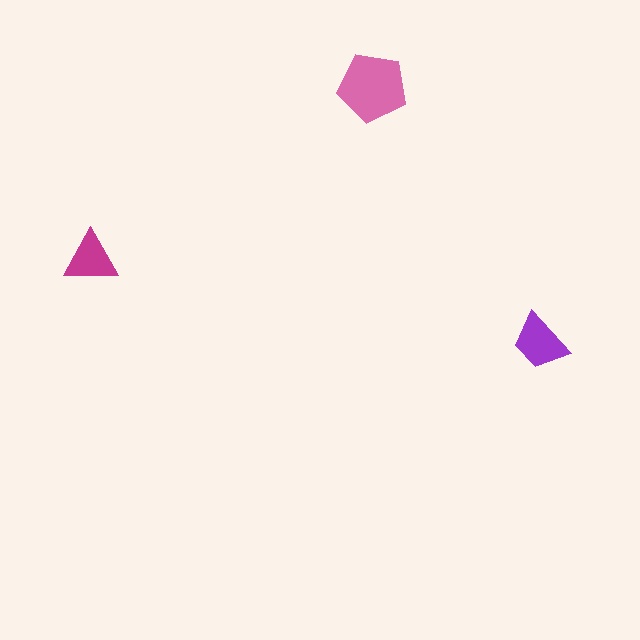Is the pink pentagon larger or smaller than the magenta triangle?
Larger.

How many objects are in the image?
There are 3 objects in the image.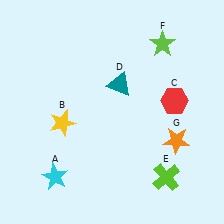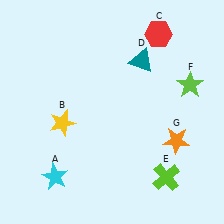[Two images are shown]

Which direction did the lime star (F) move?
The lime star (F) moved down.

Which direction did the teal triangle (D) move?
The teal triangle (D) moved up.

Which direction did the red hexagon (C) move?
The red hexagon (C) moved up.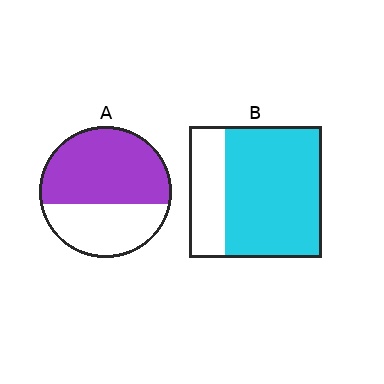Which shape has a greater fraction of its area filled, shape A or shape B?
Shape B.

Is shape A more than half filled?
Yes.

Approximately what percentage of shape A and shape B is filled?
A is approximately 60% and B is approximately 75%.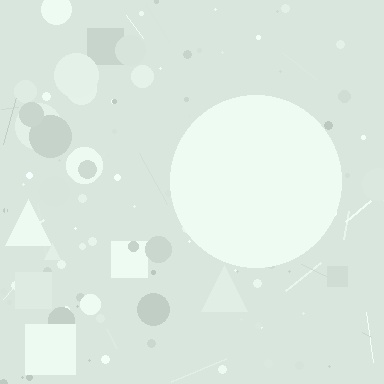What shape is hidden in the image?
A circle is hidden in the image.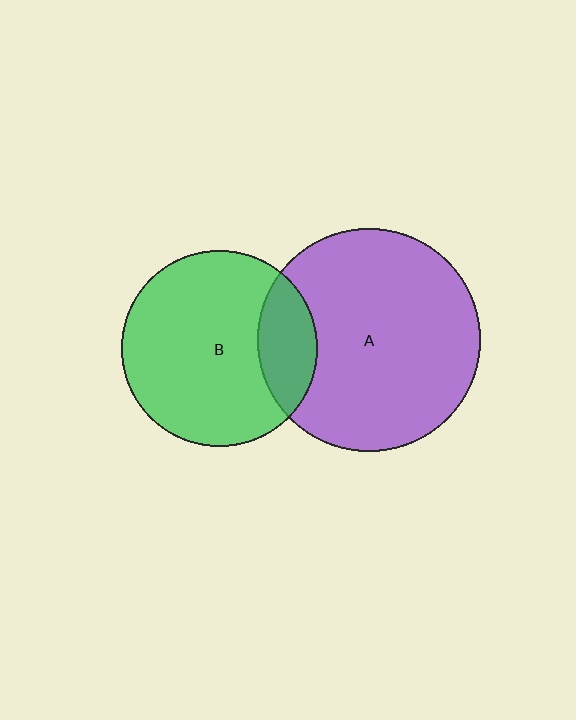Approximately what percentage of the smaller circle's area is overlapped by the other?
Approximately 20%.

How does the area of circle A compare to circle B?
Approximately 1.3 times.